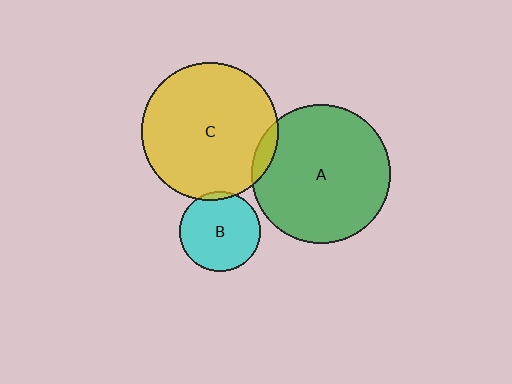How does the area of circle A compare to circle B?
Approximately 3.0 times.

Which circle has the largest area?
Circle A (green).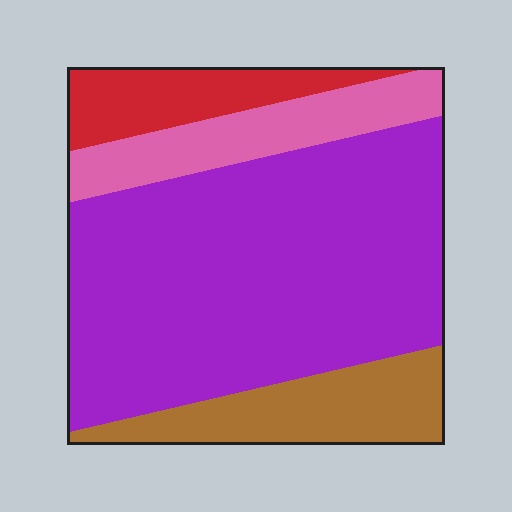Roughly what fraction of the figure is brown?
Brown covers about 15% of the figure.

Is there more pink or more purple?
Purple.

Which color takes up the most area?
Purple, at roughly 60%.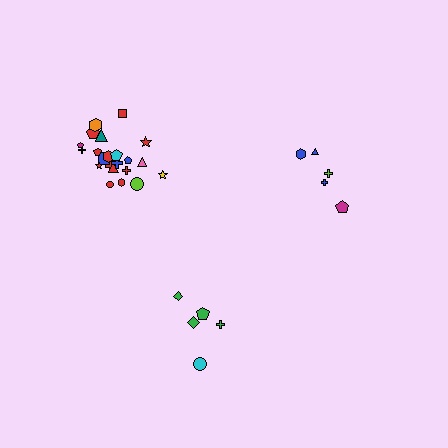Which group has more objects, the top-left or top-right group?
The top-left group.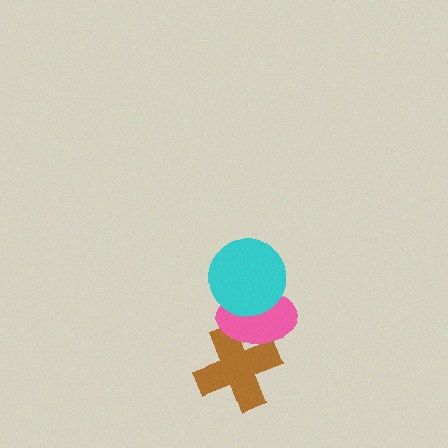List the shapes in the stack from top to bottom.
From top to bottom: the cyan circle, the pink ellipse, the brown cross.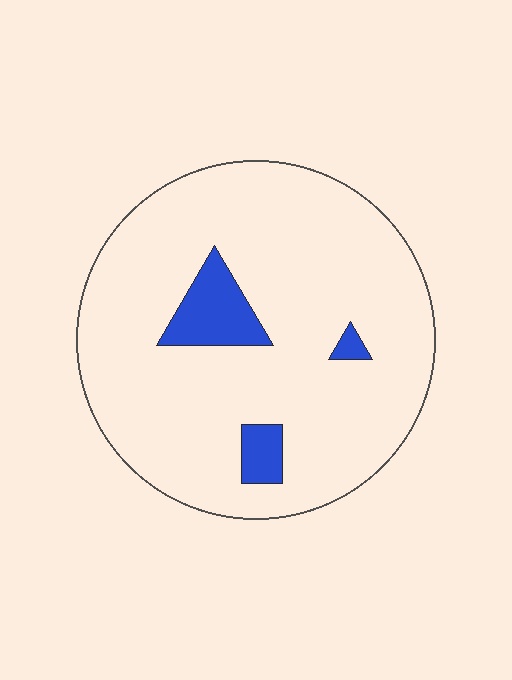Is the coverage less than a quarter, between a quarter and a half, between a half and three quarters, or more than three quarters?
Less than a quarter.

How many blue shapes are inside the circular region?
3.